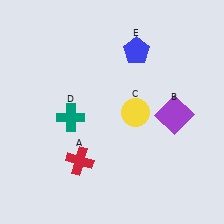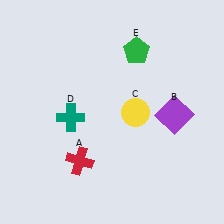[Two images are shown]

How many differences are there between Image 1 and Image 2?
There is 1 difference between the two images.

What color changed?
The pentagon (E) changed from blue in Image 1 to green in Image 2.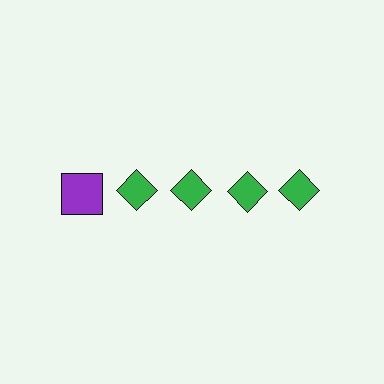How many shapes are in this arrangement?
There are 5 shapes arranged in a grid pattern.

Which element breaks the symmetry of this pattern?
The purple square in the top row, leftmost column breaks the symmetry. All other shapes are green diamonds.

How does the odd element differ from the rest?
It differs in both color (purple instead of green) and shape (square instead of diamond).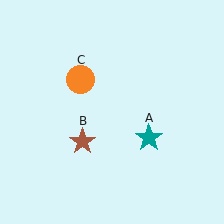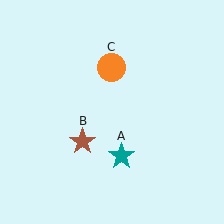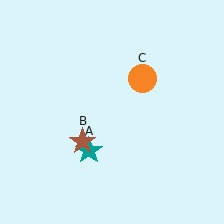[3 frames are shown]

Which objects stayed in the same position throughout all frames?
Brown star (object B) remained stationary.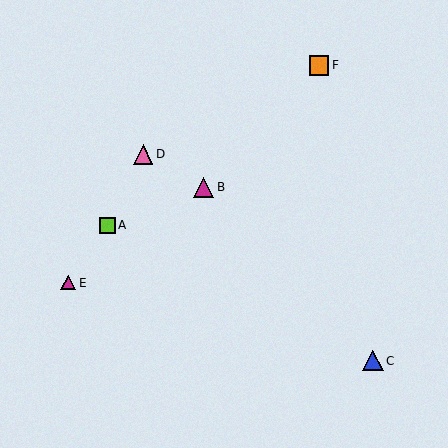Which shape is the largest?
The blue triangle (labeled C) is the largest.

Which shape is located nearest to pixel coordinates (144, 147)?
The pink triangle (labeled D) at (143, 154) is nearest to that location.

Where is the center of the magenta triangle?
The center of the magenta triangle is at (204, 187).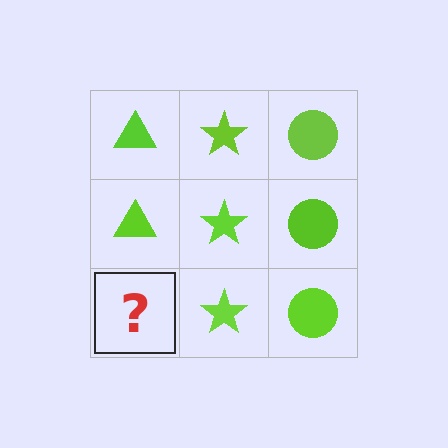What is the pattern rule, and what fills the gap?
The rule is that each column has a consistent shape. The gap should be filled with a lime triangle.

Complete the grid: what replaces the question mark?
The question mark should be replaced with a lime triangle.